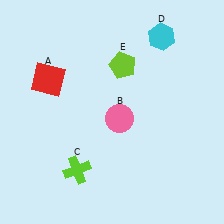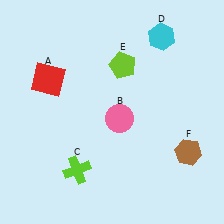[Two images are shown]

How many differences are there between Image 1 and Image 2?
There is 1 difference between the two images.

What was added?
A brown hexagon (F) was added in Image 2.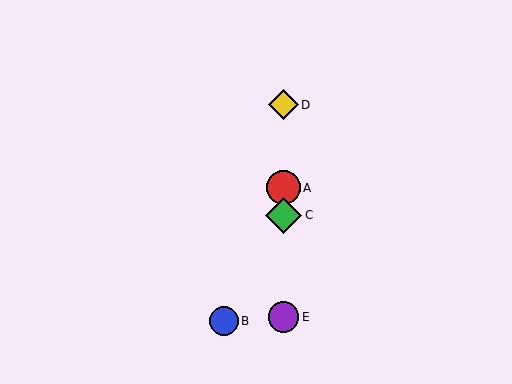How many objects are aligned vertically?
4 objects (A, C, D, E) are aligned vertically.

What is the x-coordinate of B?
Object B is at x≈224.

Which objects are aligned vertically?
Objects A, C, D, E are aligned vertically.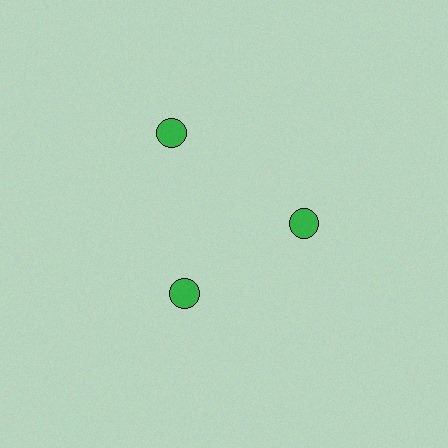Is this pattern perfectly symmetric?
No. The 3 green circles are arranged in a ring, but one element near the 11 o'clock position is pushed outward from the center, breaking the 3-fold rotational symmetry.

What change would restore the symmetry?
The symmetry would be restored by moving it inward, back onto the ring so that all 3 circles sit at equal angles and equal distance from the center.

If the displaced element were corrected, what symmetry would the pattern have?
It would have 3-fold rotational symmetry — the pattern would map onto itself every 120 degrees.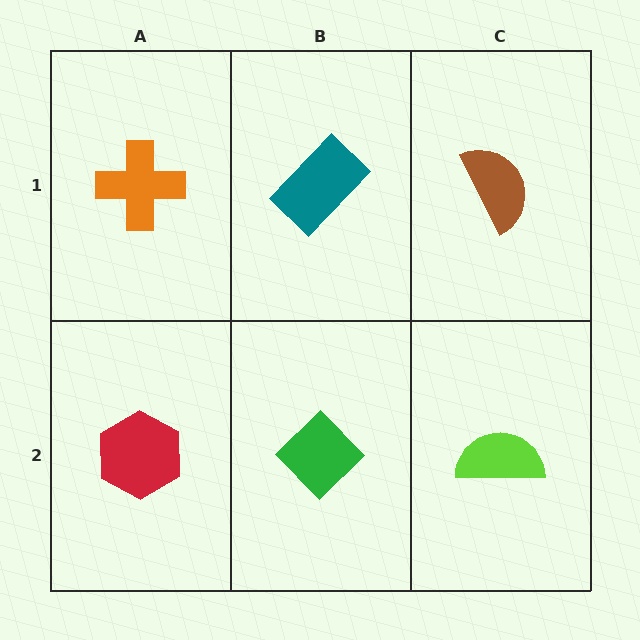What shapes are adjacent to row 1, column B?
A green diamond (row 2, column B), an orange cross (row 1, column A), a brown semicircle (row 1, column C).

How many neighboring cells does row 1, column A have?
2.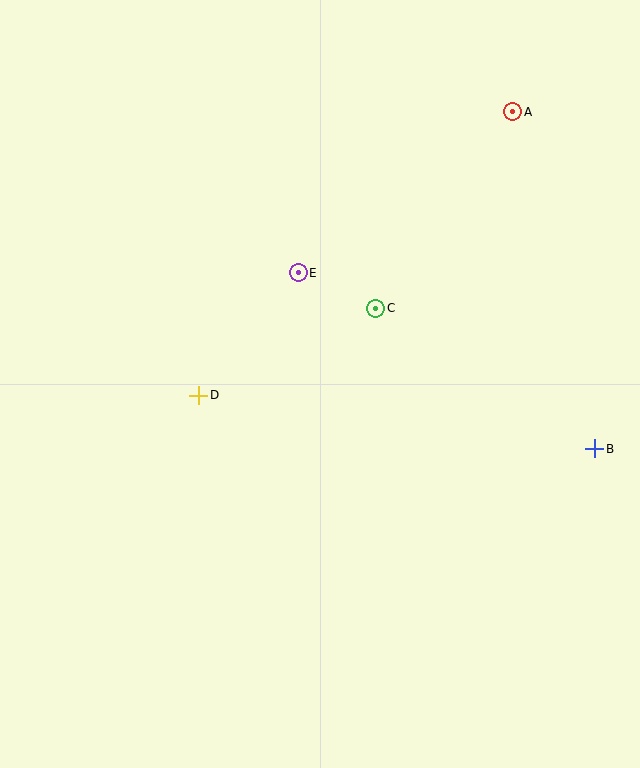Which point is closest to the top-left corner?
Point E is closest to the top-left corner.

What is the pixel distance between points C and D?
The distance between C and D is 197 pixels.